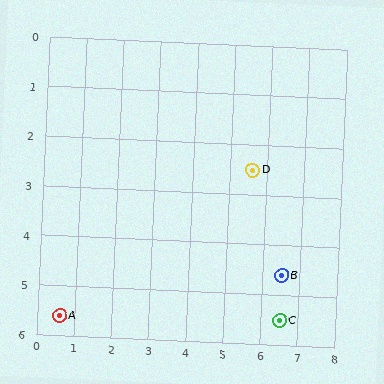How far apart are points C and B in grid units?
Points C and B are about 0.9 grid units apart.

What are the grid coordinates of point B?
Point B is at approximately (6.5, 4.6).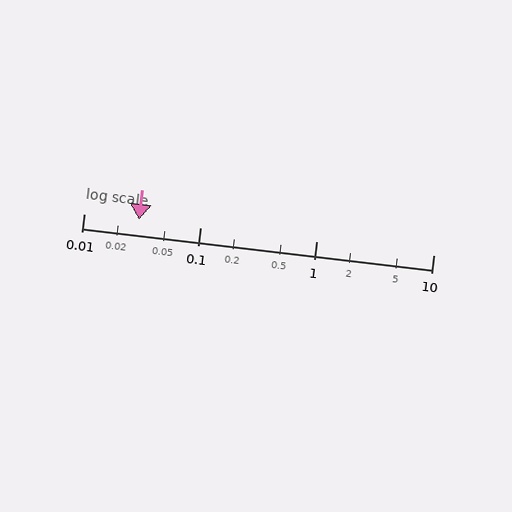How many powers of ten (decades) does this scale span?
The scale spans 3 decades, from 0.01 to 10.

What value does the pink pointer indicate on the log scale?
The pointer indicates approximately 0.03.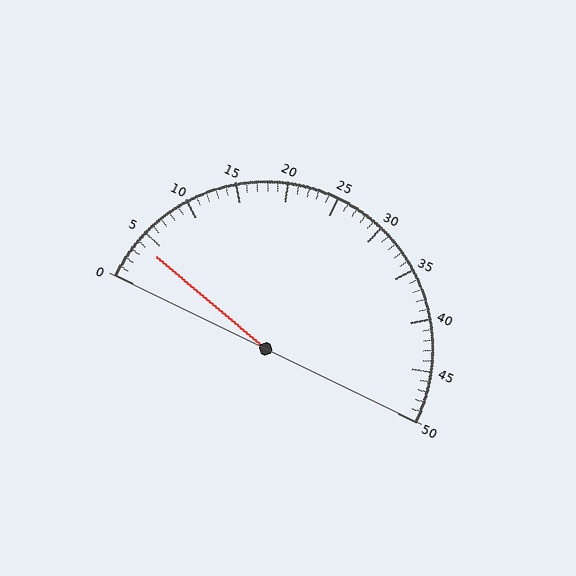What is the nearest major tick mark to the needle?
The nearest major tick mark is 5.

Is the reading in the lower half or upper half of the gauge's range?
The reading is in the lower half of the range (0 to 50).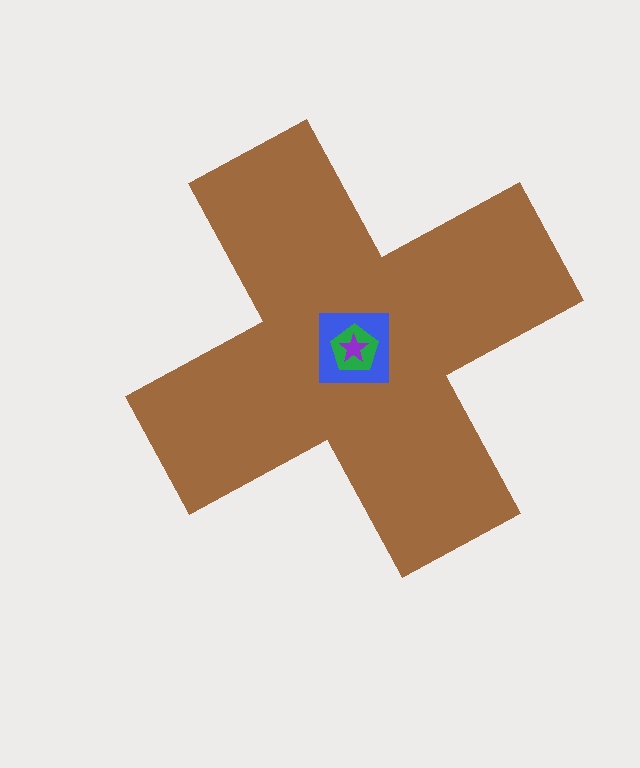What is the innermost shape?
The purple star.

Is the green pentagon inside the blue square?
Yes.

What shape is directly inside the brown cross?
The blue square.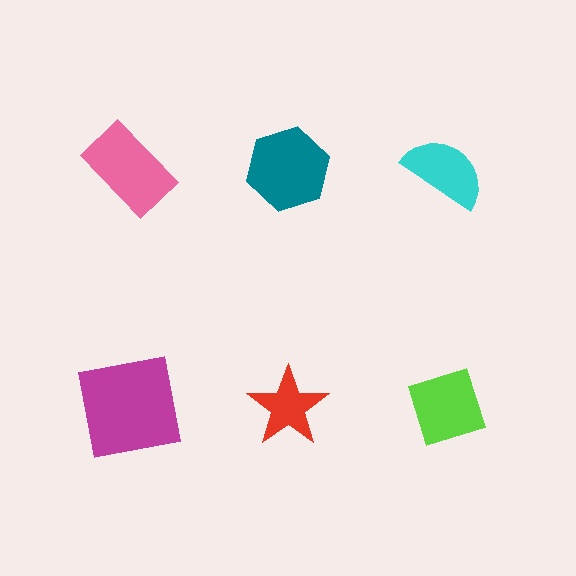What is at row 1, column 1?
A pink rectangle.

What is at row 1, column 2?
A teal hexagon.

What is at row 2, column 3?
A lime diamond.